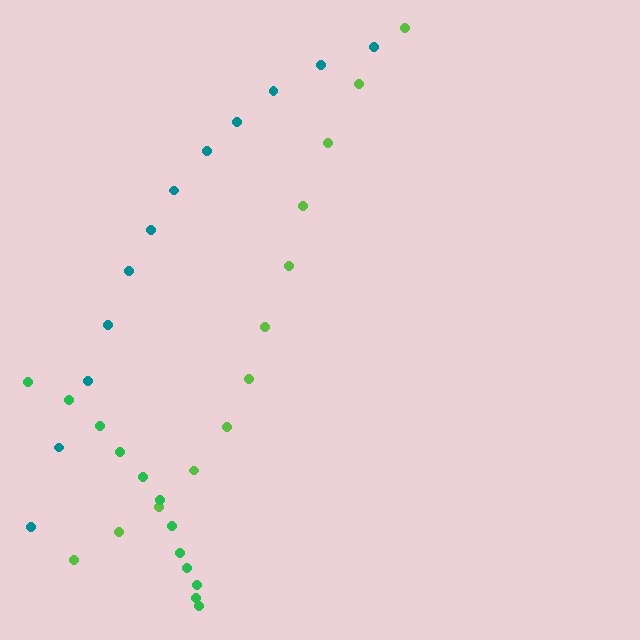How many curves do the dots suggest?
There are 3 distinct paths.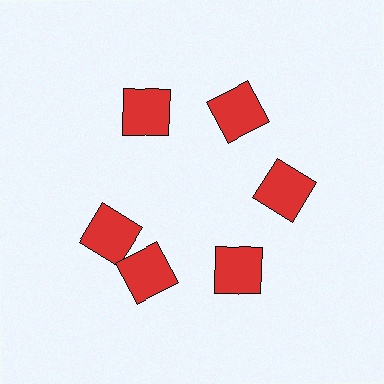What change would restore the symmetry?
The symmetry would be restored by rotating it back into even spacing with its neighbors so that all 6 squares sit at equal angles and equal distance from the center.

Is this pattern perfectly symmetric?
No. The 6 red squares are arranged in a ring, but one element near the 9 o'clock position is rotated out of alignment along the ring, breaking the 6-fold rotational symmetry.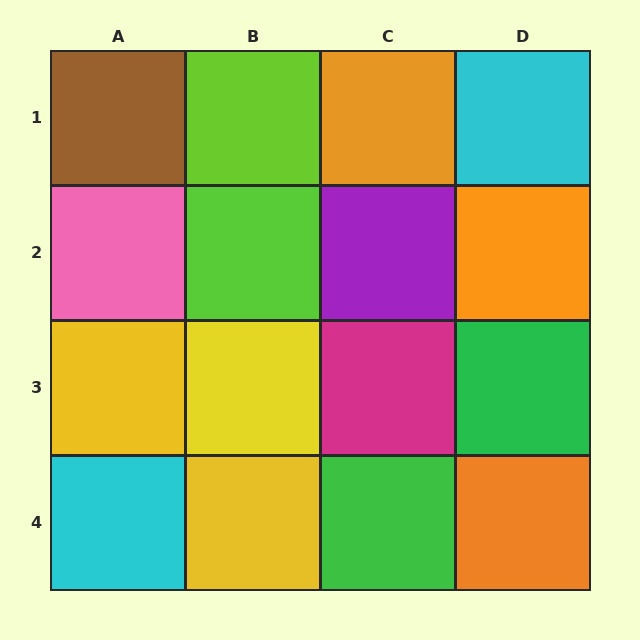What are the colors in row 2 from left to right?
Pink, lime, purple, orange.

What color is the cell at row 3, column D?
Green.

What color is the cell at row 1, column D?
Cyan.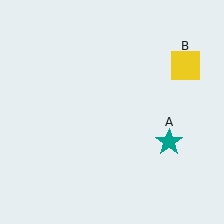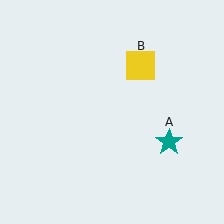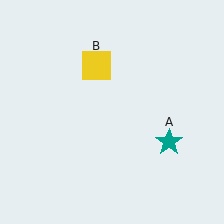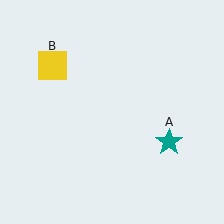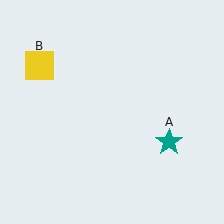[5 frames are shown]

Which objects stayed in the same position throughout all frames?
Teal star (object A) remained stationary.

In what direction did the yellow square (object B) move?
The yellow square (object B) moved left.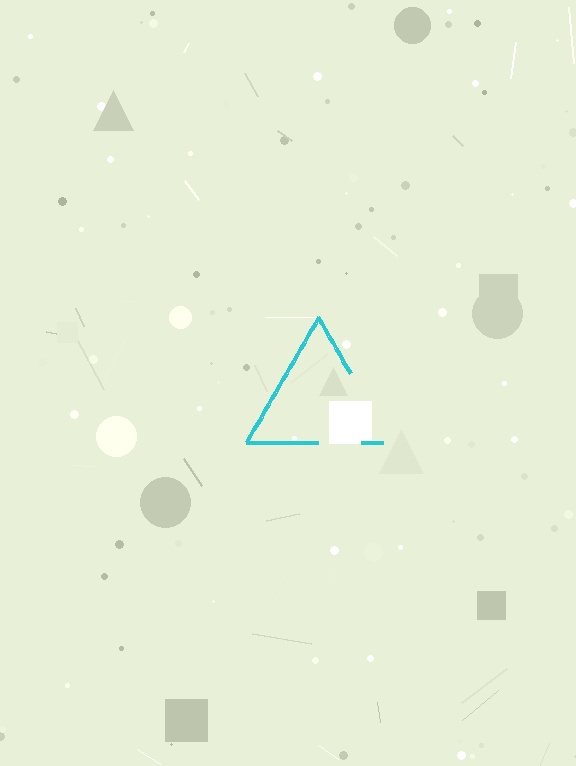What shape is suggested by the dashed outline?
The dashed outline suggests a triangle.